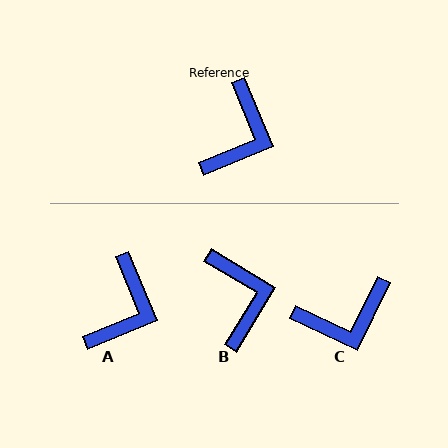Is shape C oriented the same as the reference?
No, it is off by about 48 degrees.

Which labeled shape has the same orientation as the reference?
A.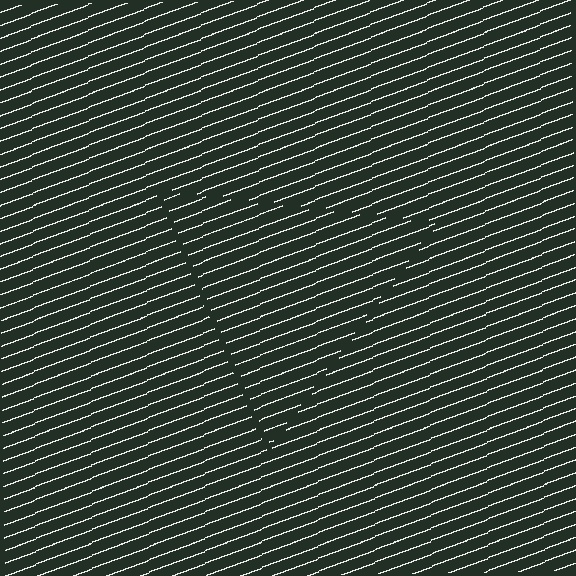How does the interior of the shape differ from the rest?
The interior of the shape contains the same grating, shifted by half a period — the contour is defined by the phase discontinuity where line-ends from the inner and outer gratings abut.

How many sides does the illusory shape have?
3 sides — the line-ends trace a triangle.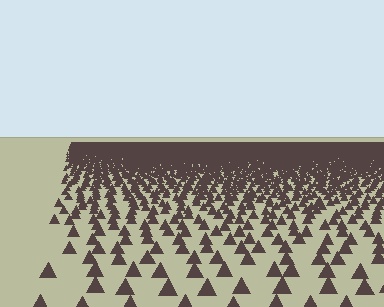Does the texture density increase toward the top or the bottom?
Density increases toward the top.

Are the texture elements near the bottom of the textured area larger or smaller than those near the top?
Larger. Near the bottom, elements are closer to the viewer and appear at a bigger on-screen size.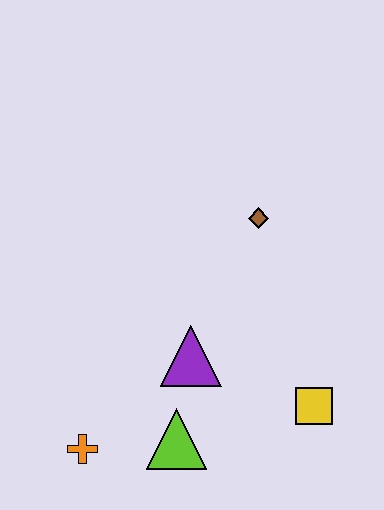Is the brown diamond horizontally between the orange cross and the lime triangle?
No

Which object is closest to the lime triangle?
The purple triangle is closest to the lime triangle.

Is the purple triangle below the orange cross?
No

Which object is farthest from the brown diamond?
The orange cross is farthest from the brown diamond.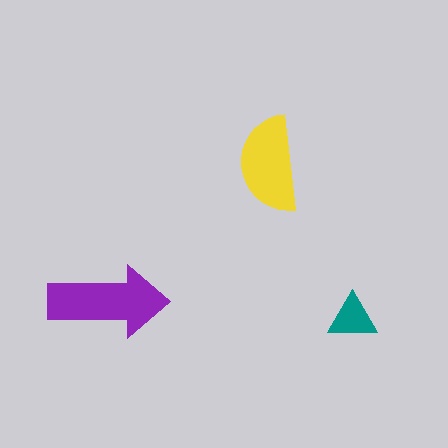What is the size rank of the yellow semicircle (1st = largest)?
2nd.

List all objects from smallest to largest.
The teal triangle, the yellow semicircle, the purple arrow.